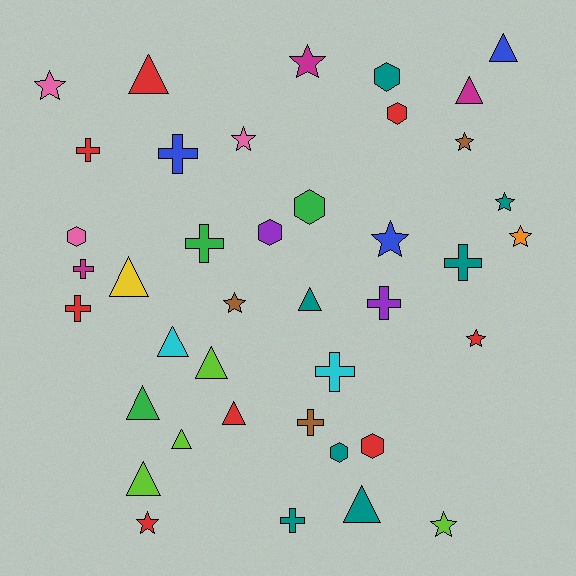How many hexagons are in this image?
There are 7 hexagons.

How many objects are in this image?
There are 40 objects.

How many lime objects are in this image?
There are 4 lime objects.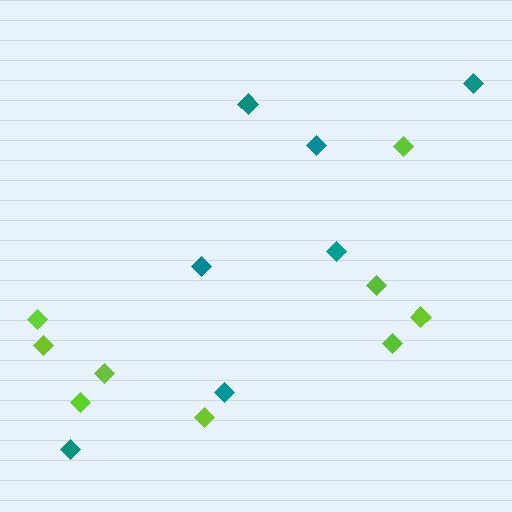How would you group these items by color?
There are 2 groups: one group of teal diamonds (7) and one group of lime diamonds (9).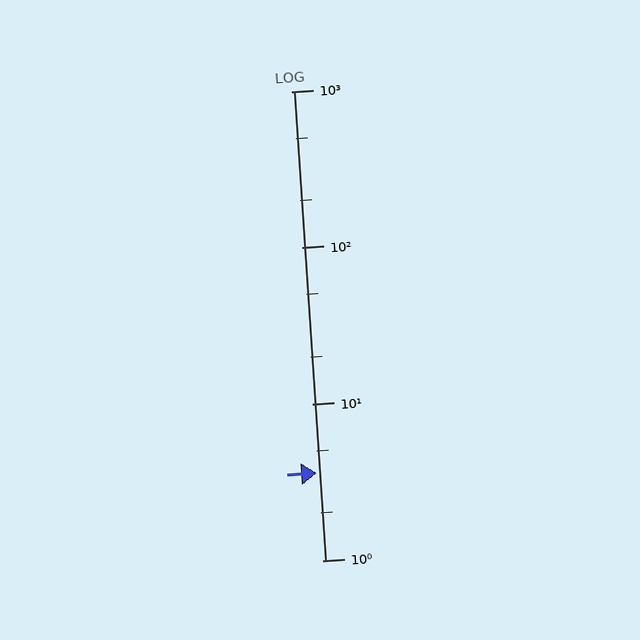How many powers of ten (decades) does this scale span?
The scale spans 3 decades, from 1 to 1000.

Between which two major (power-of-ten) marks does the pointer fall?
The pointer is between 1 and 10.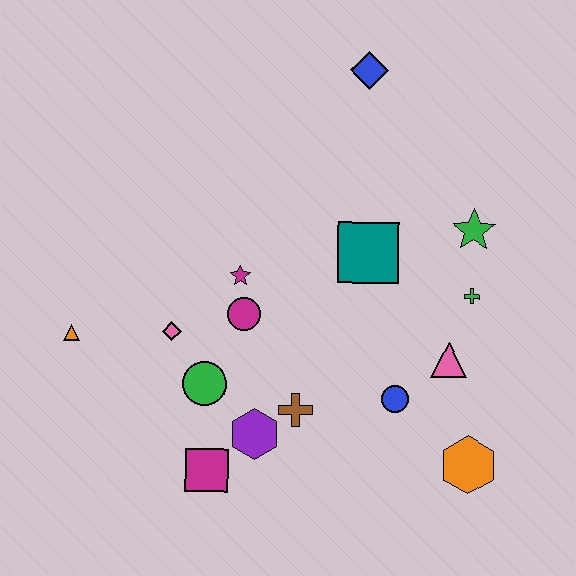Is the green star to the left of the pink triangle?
No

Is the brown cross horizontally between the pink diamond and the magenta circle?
No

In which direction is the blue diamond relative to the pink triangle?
The blue diamond is above the pink triangle.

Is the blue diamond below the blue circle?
No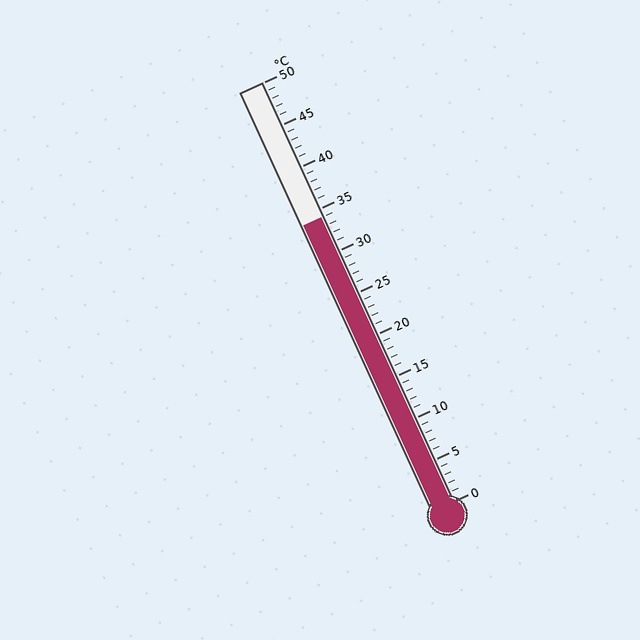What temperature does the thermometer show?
The thermometer shows approximately 34°C.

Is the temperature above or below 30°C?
The temperature is above 30°C.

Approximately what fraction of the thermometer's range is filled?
The thermometer is filled to approximately 70% of its range.